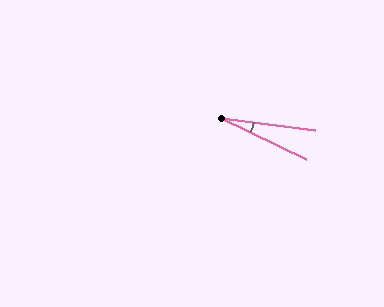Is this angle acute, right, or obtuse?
It is acute.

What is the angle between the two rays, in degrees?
Approximately 18 degrees.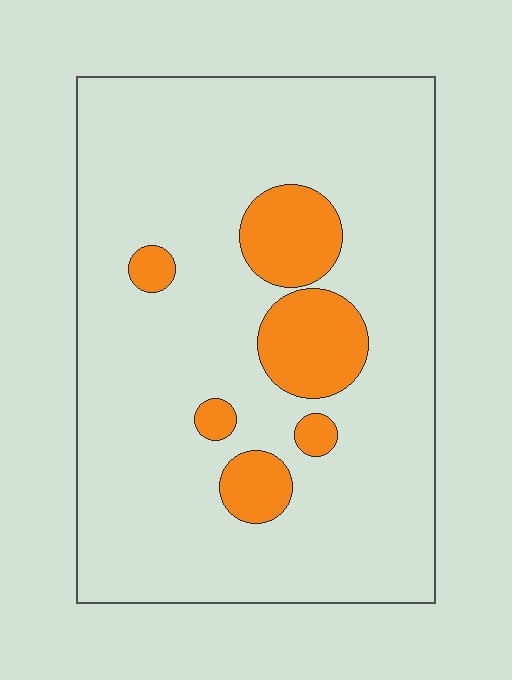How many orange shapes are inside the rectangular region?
6.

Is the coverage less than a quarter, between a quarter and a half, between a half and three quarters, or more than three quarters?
Less than a quarter.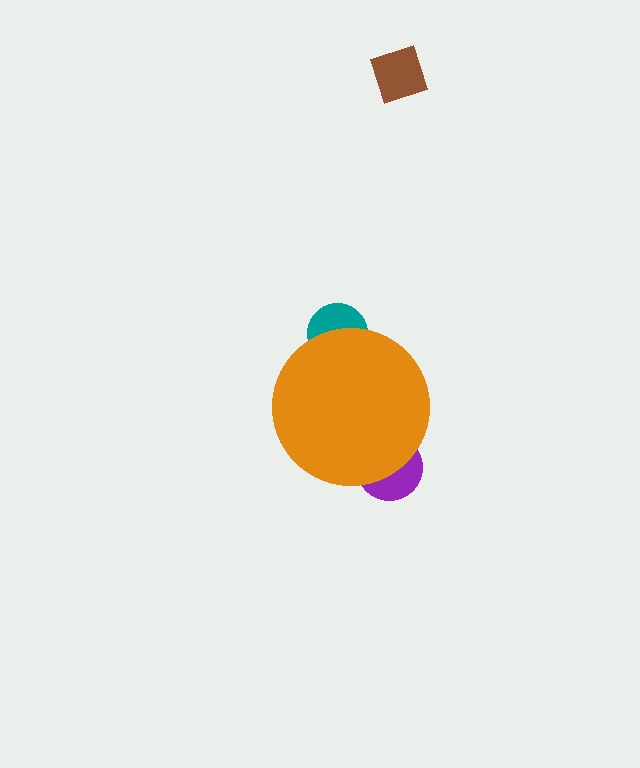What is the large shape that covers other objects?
An orange circle.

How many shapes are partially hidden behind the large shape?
2 shapes are partially hidden.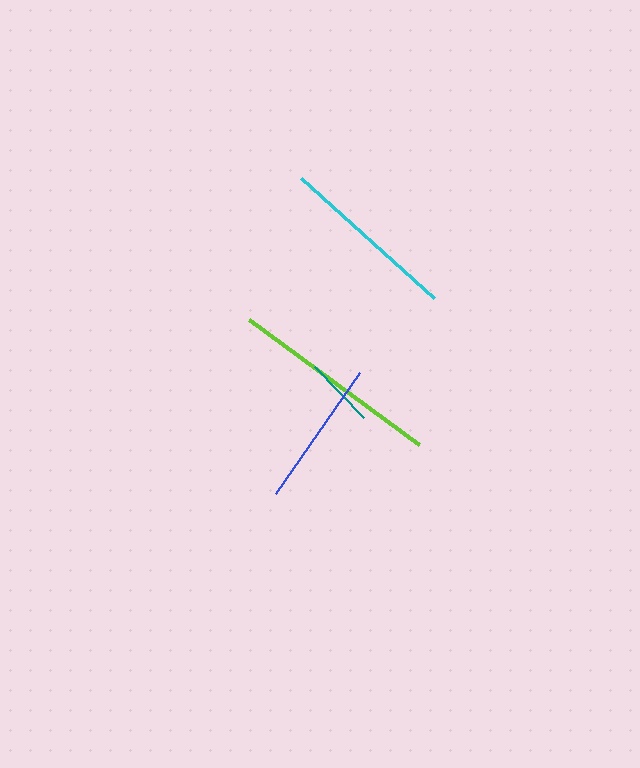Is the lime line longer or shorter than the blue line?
The lime line is longer than the blue line.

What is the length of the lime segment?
The lime segment is approximately 211 pixels long.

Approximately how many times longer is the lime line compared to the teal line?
The lime line is approximately 3.0 times the length of the teal line.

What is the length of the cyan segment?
The cyan segment is approximately 179 pixels long.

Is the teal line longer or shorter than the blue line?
The blue line is longer than the teal line.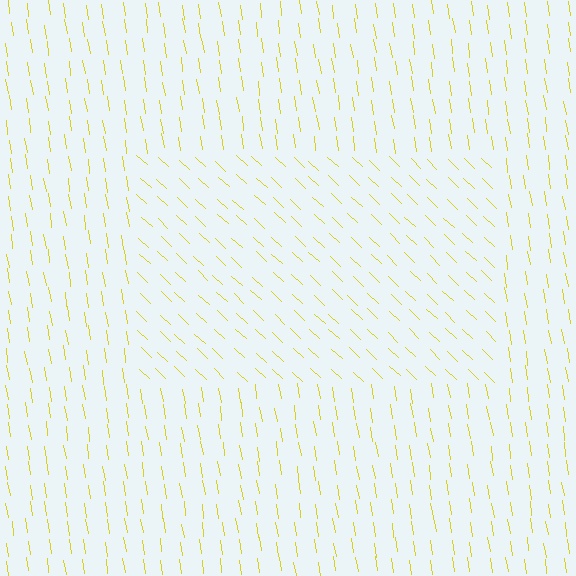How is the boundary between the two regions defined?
The boundary is defined purely by a change in line orientation (approximately 38 degrees difference). All lines are the same color and thickness.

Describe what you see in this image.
The image is filled with small yellow line segments. A rectangle region in the image has lines oriented differently from the surrounding lines, creating a visible texture boundary.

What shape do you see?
I see a rectangle.